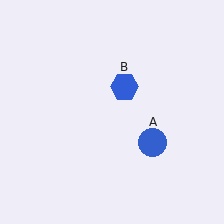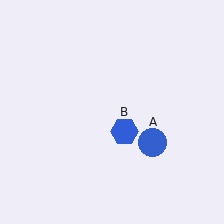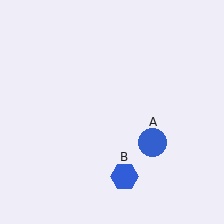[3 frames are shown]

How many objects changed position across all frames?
1 object changed position: blue hexagon (object B).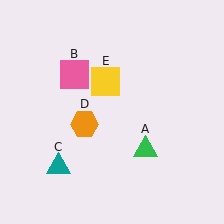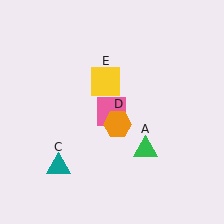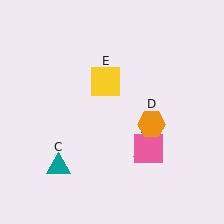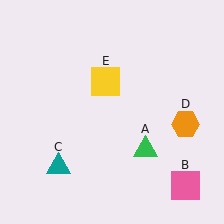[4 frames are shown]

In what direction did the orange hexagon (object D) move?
The orange hexagon (object D) moved right.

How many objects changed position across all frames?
2 objects changed position: pink square (object B), orange hexagon (object D).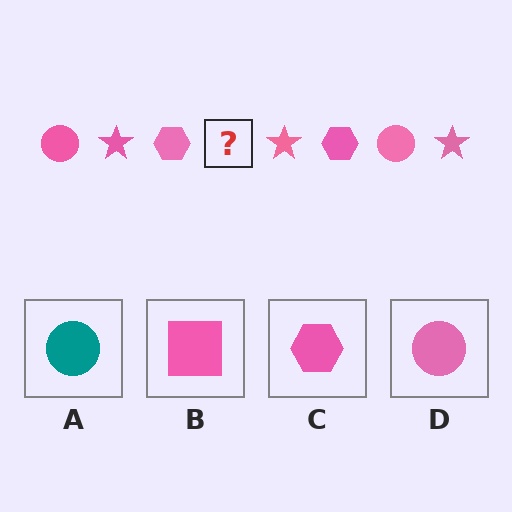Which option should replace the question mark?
Option D.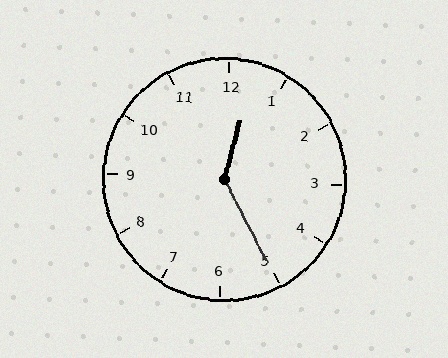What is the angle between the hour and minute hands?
Approximately 138 degrees.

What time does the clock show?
12:25.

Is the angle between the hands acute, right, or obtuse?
It is obtuse.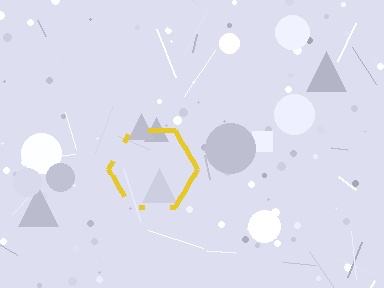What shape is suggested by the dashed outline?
The dashed outline suggests a hexagon.